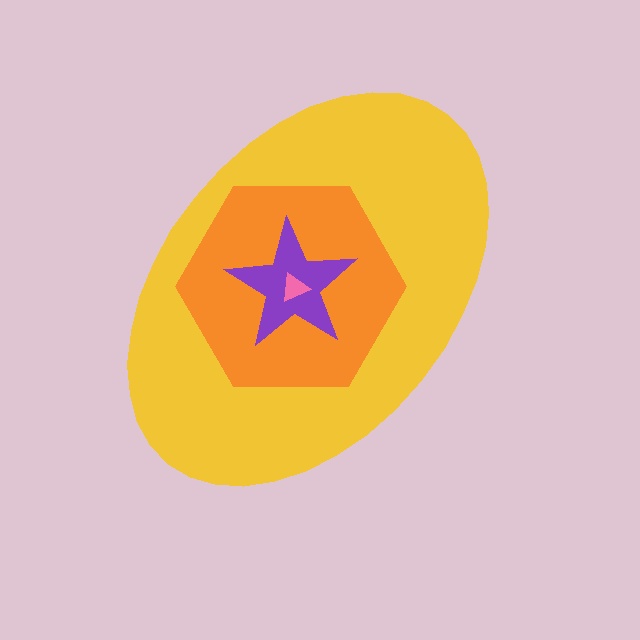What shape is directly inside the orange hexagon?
The purple star.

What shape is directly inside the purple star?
The pink triangle.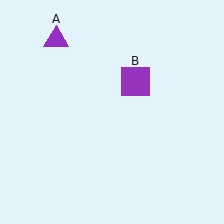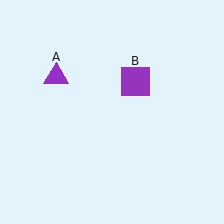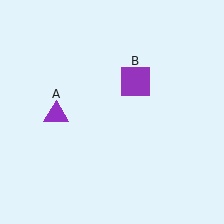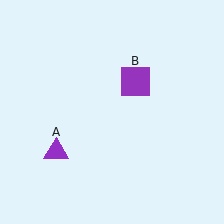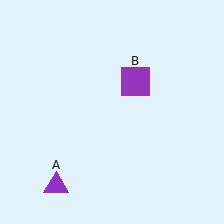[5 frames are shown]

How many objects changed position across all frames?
1 object changed position: purple triangle (object A).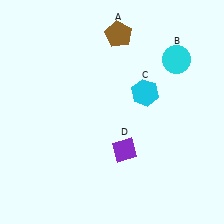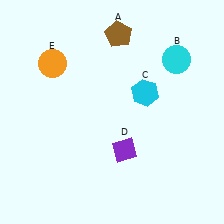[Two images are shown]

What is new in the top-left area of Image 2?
An orange circle (E) was added in the top-left area of Image 2.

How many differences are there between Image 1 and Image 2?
There is 1 difference between the two images.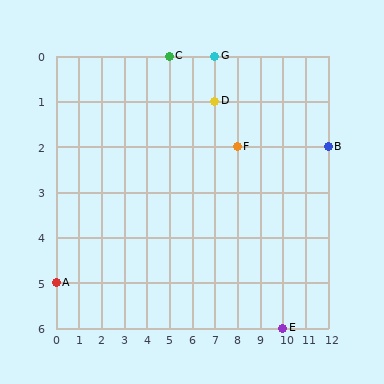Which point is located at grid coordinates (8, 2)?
Point F is at (8, 2).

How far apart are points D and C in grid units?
Points D and C are 2 columns and 1 row apart (about 2.2 grid units diagonally).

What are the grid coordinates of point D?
Point D is at grid coordinates (7, 1).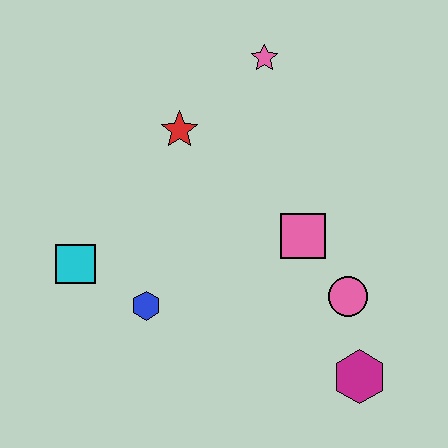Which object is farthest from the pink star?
The magenta hexagon is farthest from the pink star.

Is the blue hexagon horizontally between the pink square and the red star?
No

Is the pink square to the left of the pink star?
No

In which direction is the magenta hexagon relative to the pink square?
The magenta hexagon is below the pink square.